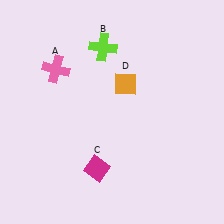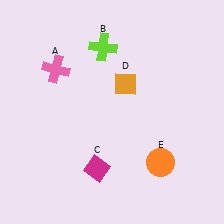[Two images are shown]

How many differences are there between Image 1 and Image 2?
There is 1 difference between the two images.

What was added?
An orange circle (E) was added in Image 2.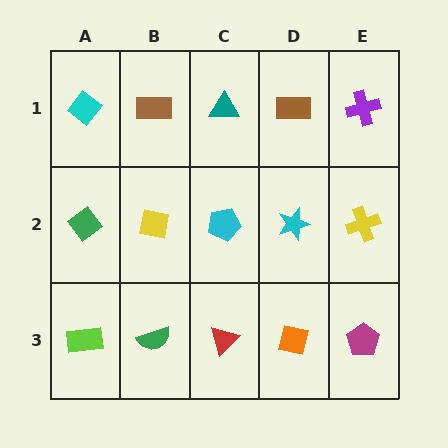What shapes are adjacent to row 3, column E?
A yellow cross (row 2, column E), an orange square (row 3, column D).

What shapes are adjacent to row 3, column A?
A green diamond (row 2, column A), a green semicircle (row 3, column B).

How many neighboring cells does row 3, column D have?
3.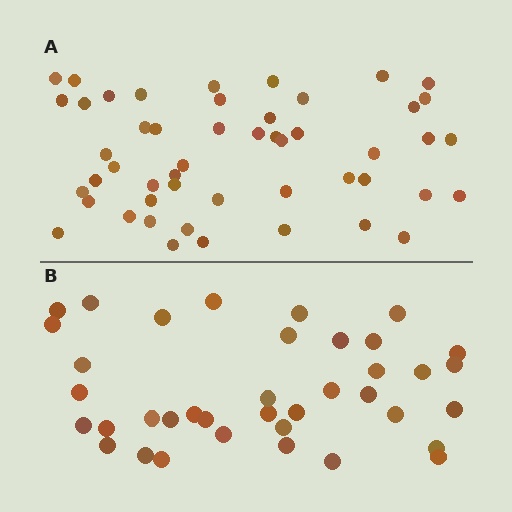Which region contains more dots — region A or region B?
Region A (the top region) has more dots.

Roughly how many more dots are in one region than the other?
Region A has roughly 12 or so more dots than region B.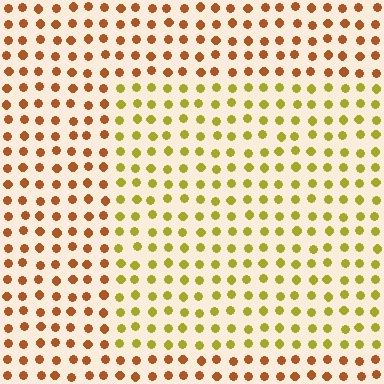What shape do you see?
I see a rectangle.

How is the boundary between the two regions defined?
The boundary is defined purely by a slight shift in hue (about 42 degrees). Spacing, size, and orientation are identical on both sides.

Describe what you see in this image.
The image is filled with small brown elements in a uniform arrangement. A rectangle-shaped region is visible where the elements are tinted to a slightly different hue, forming a subtle color boundary.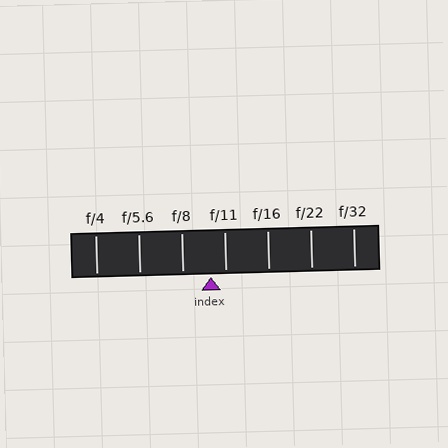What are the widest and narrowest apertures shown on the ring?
The widest aperture shown is f/4 and the narrowest is f/32.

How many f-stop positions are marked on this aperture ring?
There are 7 f-stop positions marked.